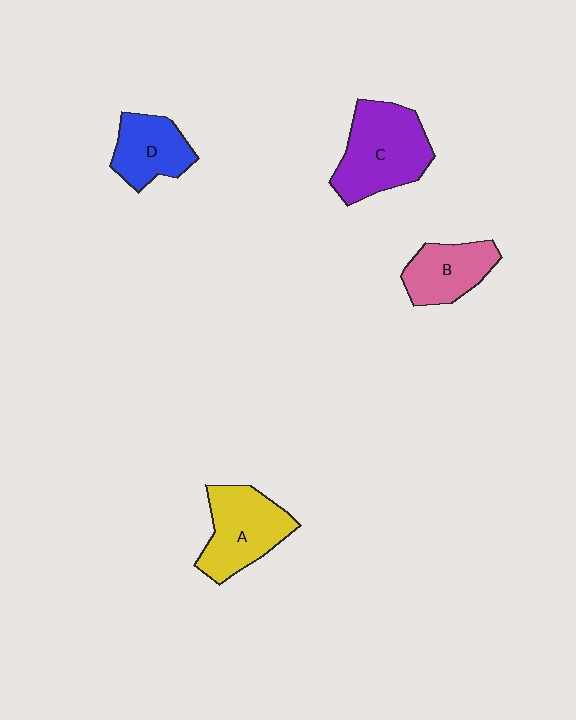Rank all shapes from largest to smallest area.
From largest to smallest: C (purple), A (yellow), B (pink), D (blue).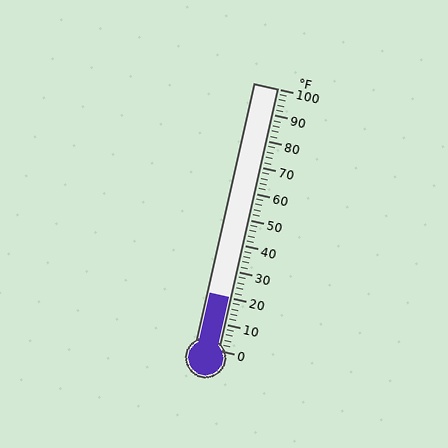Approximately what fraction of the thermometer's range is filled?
The thermometer is filled to approximately 20% of its range.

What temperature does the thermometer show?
The thermometer shows approximately 20°F.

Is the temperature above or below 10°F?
The temperature is above 10°F.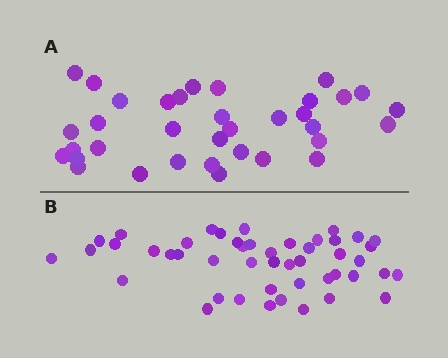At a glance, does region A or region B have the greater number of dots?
Region B (the bottom region) has more dots.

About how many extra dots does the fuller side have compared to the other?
Region B has roughly 12 or so more dots than region A.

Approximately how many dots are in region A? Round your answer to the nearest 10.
About 40 dots. (The exact count is 35, which rounds to 40.)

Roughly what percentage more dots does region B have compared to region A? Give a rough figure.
About 35% more.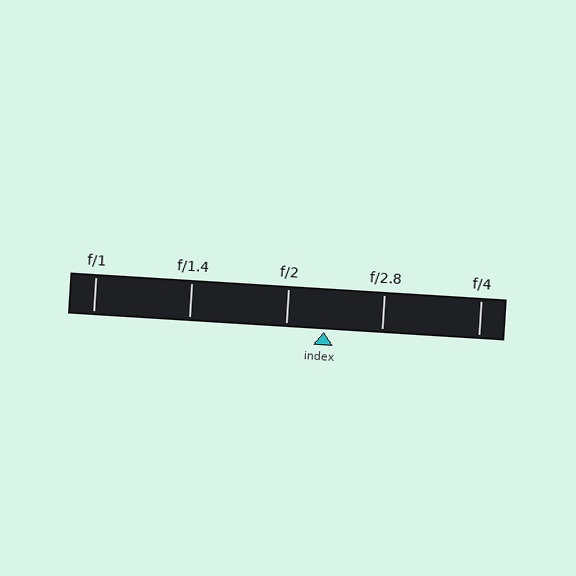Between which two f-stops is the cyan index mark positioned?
The index mark is between f/2 and f/2.8.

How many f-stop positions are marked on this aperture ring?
There are 5 f-stop positions marked.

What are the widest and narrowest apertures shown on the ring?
The widest aperture shown is f/1 and the narrowest is f/4.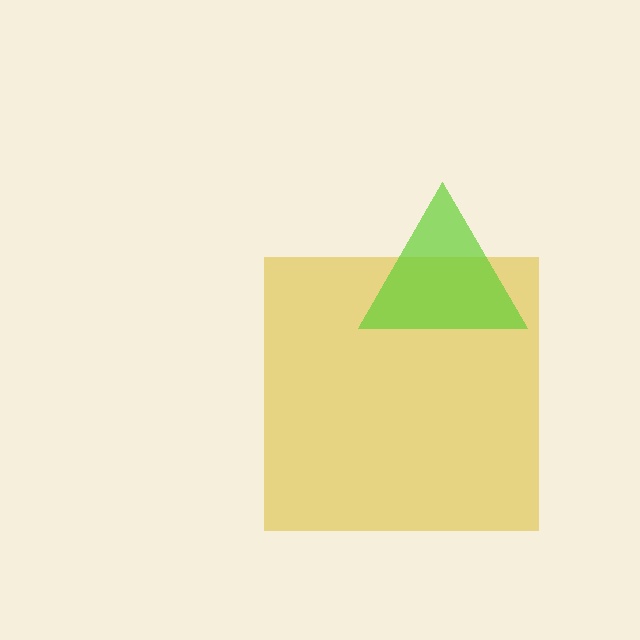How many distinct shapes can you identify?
There are 2 distinct shapes: a yellow square, a lime triangle.